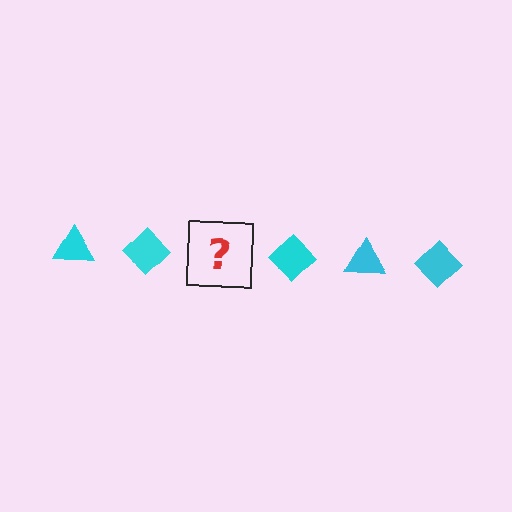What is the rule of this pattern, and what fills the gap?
The rule is that the pattern cycles through triangle, diamond shapes in cyan. The gap should be filled with a cyan triangle.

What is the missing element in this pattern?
The missing element is a cyan triangle.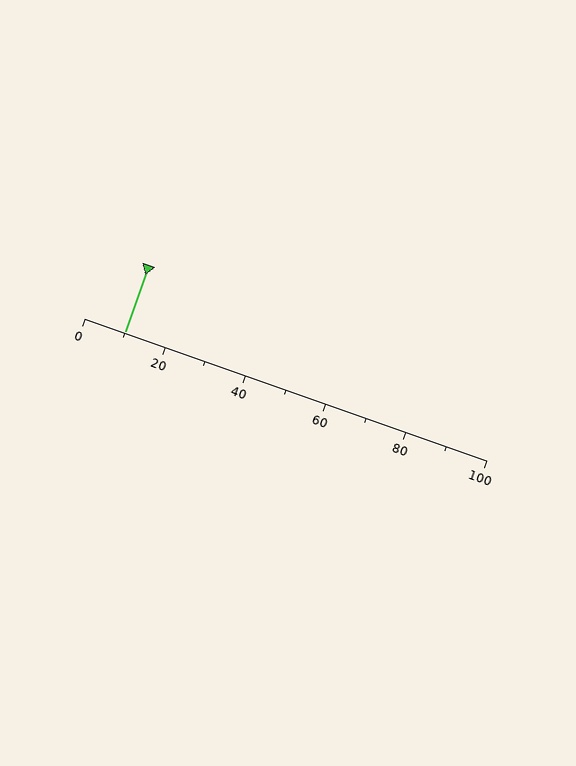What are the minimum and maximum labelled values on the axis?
The axis runs from 0 to 100.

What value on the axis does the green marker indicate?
The marker indicates approximately 10.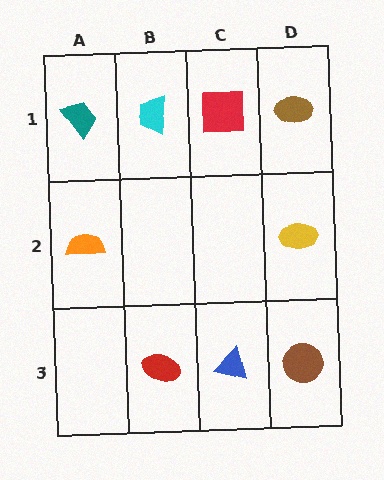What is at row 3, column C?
A blue triangle.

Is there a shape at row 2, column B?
No, that cell is empty.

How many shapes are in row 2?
2 shapes.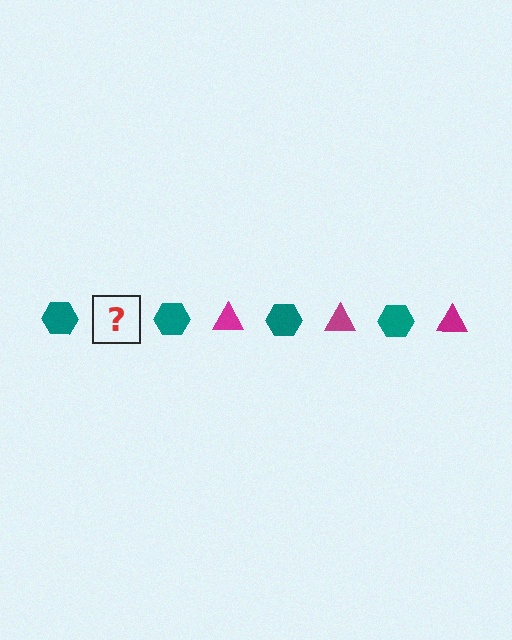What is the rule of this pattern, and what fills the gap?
The rule is that the pattern alternates between teal hexagon and magenta triangle. The gap should be filled with a magenta triangle.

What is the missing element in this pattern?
The missing element is a magenta triangle.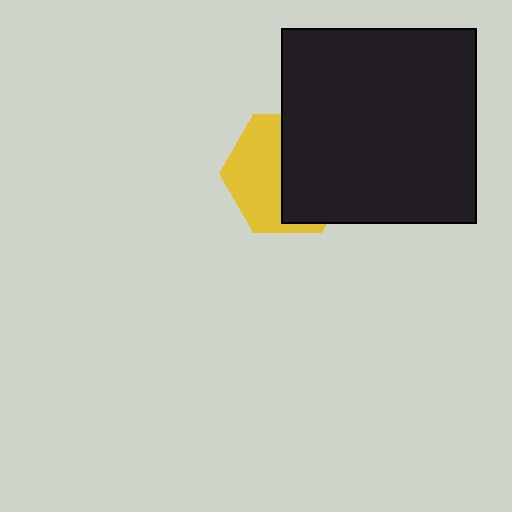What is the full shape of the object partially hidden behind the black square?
The partially hidden object is a yellow hexagon.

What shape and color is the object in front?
The object in front is a black square.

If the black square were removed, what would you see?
You would see the complete yellow hexagon.